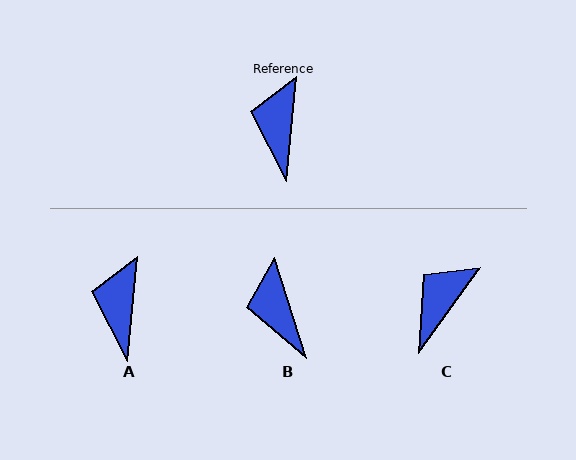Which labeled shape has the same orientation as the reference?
A.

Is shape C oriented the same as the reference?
No, it is off by about 30 degrees.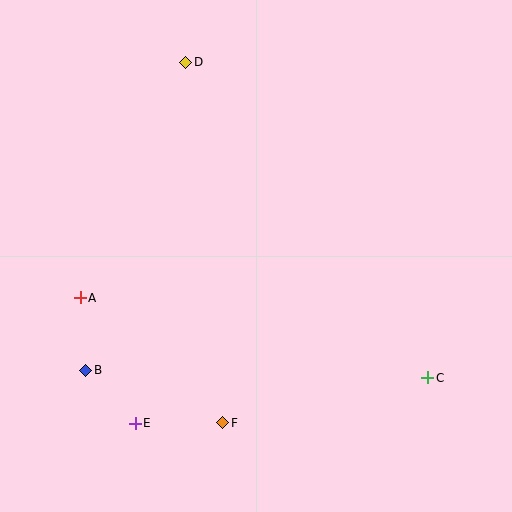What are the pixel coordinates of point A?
Point A is at (80, 298).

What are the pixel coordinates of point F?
Point F is at (223, 423).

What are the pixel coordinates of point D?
Point D is at (186, 62).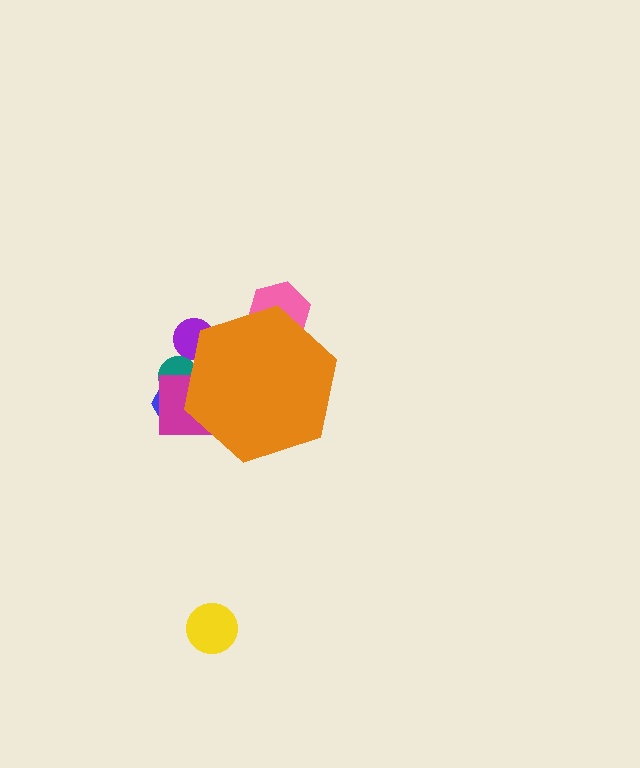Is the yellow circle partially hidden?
No, the yellow circle is fully visible.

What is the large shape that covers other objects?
An orange hexagon.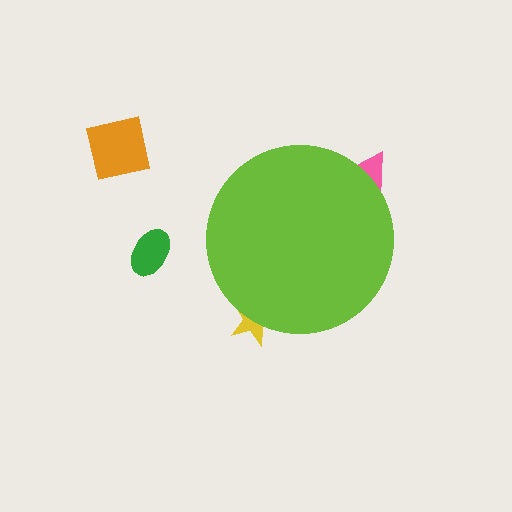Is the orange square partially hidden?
No, the orange square is fully visible.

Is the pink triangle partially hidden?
Yes, the pink triangle is partially hidden behind the lime circle.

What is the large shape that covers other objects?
A lime circle.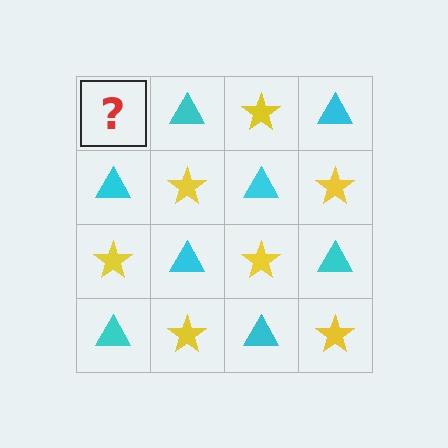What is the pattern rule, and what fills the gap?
The rule is that it alternates yellow star and cyan triangle in a checkerboard pattern. The gap should be filled with a yellow star.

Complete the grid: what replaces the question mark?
The question mark should be replaced with a yellow star.